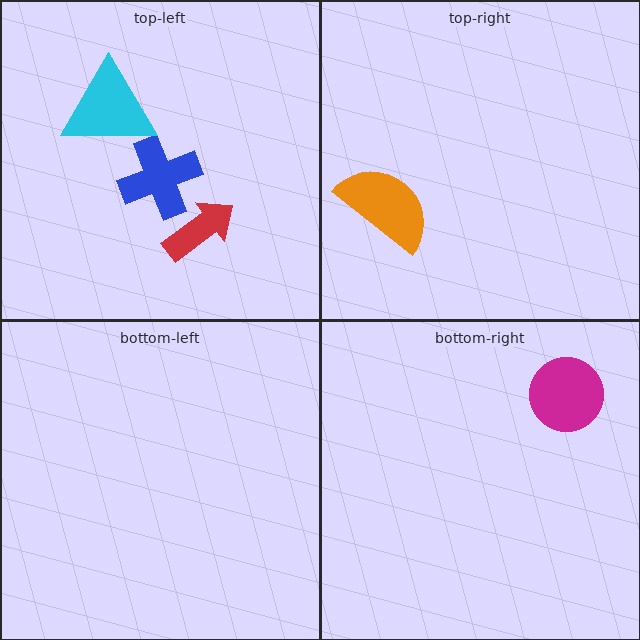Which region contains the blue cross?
The top-left region.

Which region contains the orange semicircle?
The top-right region.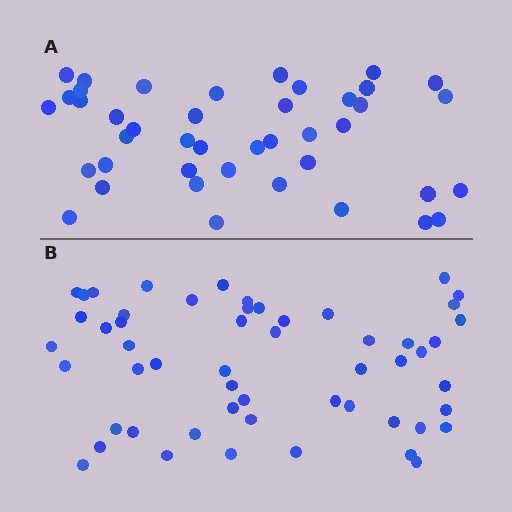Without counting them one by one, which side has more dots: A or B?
Region B (the bottom region) has more dots.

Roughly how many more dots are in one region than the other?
Region B has roughly 12 or so more dots than region A.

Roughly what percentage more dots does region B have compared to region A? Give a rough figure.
About 30% more.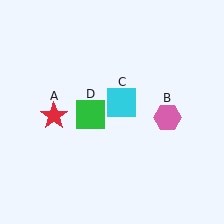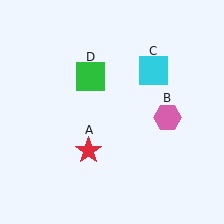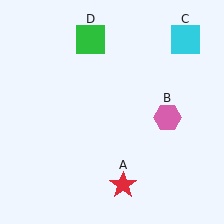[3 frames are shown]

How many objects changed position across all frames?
3 objects changed position: red star (object A), cyan square (object C), green square (object D).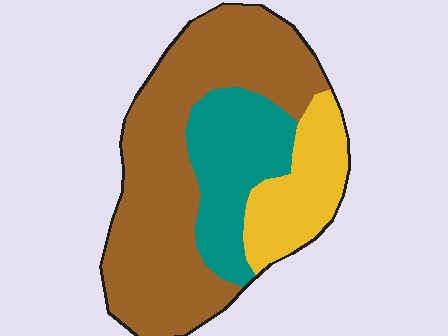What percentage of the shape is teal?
Teal takes up about one quarter (1/4) of the shape.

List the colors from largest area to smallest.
From largest to smallest: brown, teal, yellow.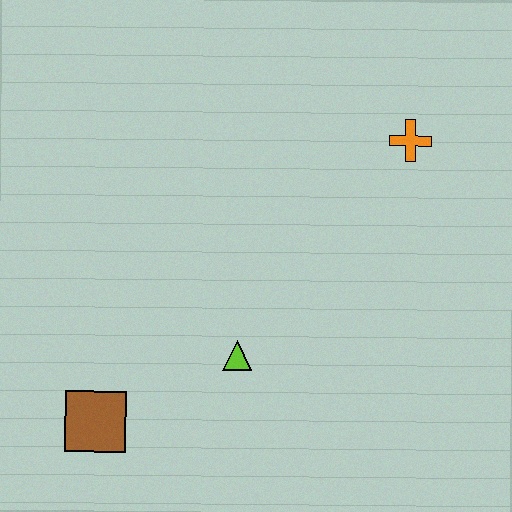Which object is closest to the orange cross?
The lime triangle is closest to the orange cross.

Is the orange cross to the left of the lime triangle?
No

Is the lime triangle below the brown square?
No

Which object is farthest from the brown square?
The orange cross is farthest from the brown square.